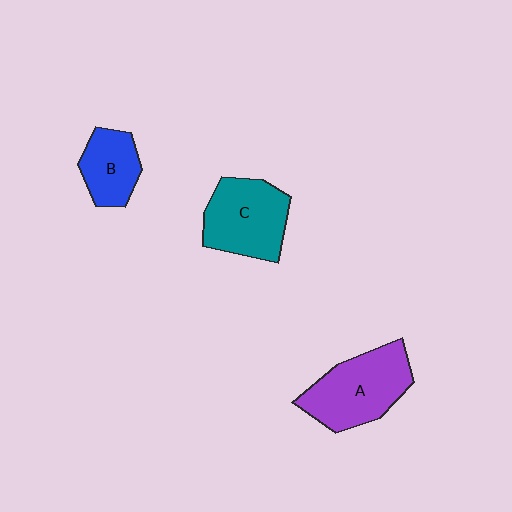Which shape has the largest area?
Shape A (purple).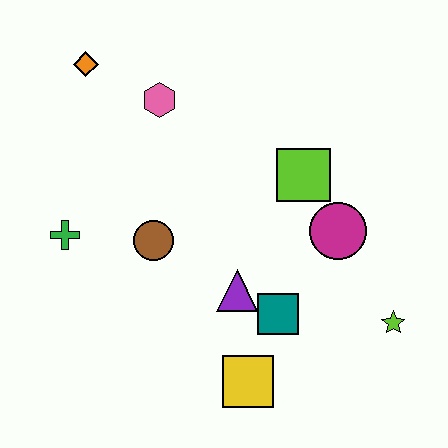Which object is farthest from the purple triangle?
The orange diamond is farthest from the purple triangle.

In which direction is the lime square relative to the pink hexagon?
The lime square is to the right of the pink hexagon.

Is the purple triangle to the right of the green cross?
Yes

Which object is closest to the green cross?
The brown circle is closest to the green cross.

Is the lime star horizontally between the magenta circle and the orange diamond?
No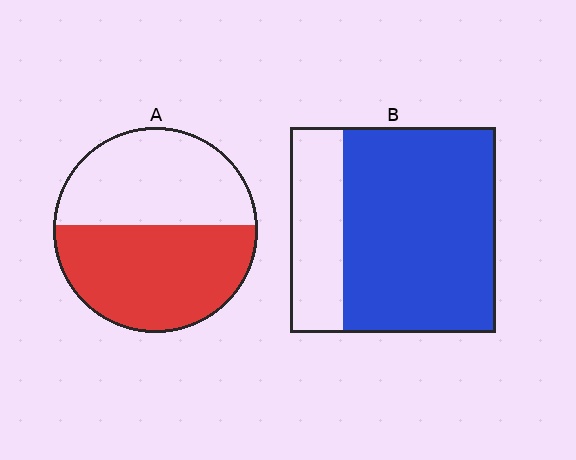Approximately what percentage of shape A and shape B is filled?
A is approximately 55% and B is approximately 75%.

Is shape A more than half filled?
Roughly half.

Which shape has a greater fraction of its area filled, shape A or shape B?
Shape B.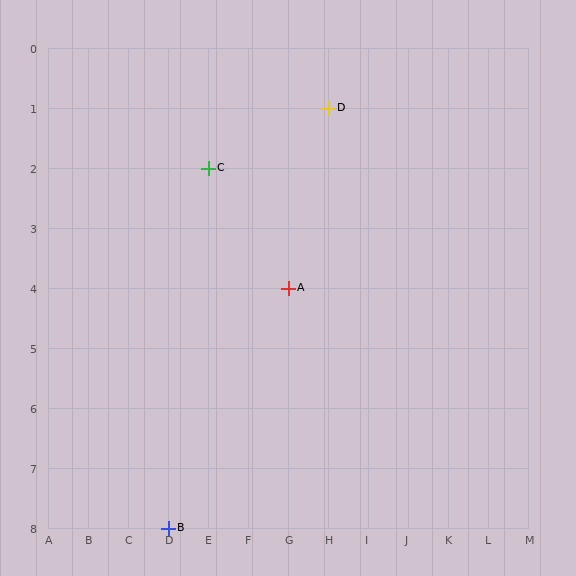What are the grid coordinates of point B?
Point B is at grid coordinates (D, 8).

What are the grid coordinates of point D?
Point D is at grid coordinates (H, 1).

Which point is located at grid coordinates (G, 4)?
Point A is at (G, 4).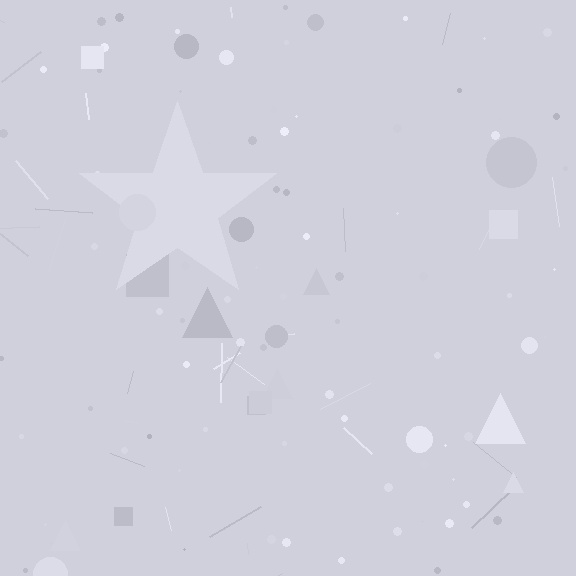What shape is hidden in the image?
A star is hidden in the image.